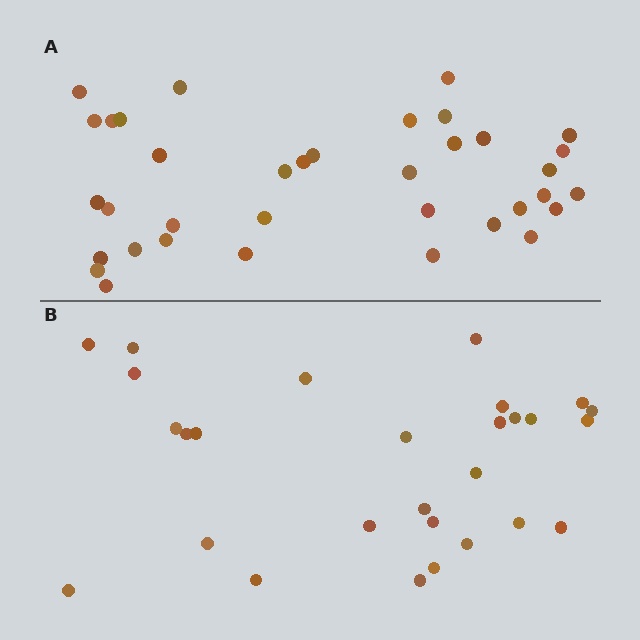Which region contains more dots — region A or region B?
Region A (the top region) has more dots.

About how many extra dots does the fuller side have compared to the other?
Region A has roughly 8 or so more dots than region B.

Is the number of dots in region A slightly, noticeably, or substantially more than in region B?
Region A has noticeably more, but not dramatically so. The ratio is roughly 1.3 to 1.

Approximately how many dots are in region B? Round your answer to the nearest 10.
About 30 dots. (The exact count is 28, which rounds to 30.)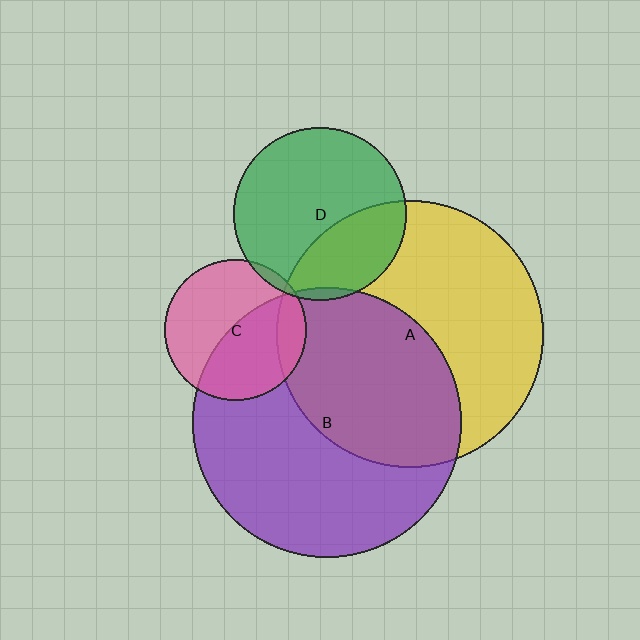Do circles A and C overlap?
Yes.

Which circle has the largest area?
Circle B (purple).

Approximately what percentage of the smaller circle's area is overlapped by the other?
Approximately 15%.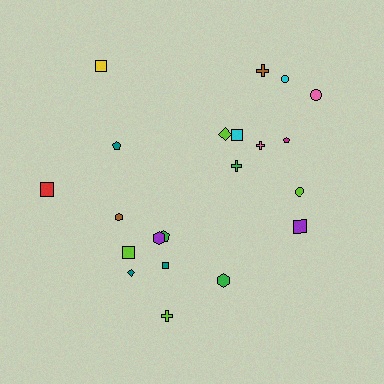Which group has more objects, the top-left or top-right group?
The top-right group.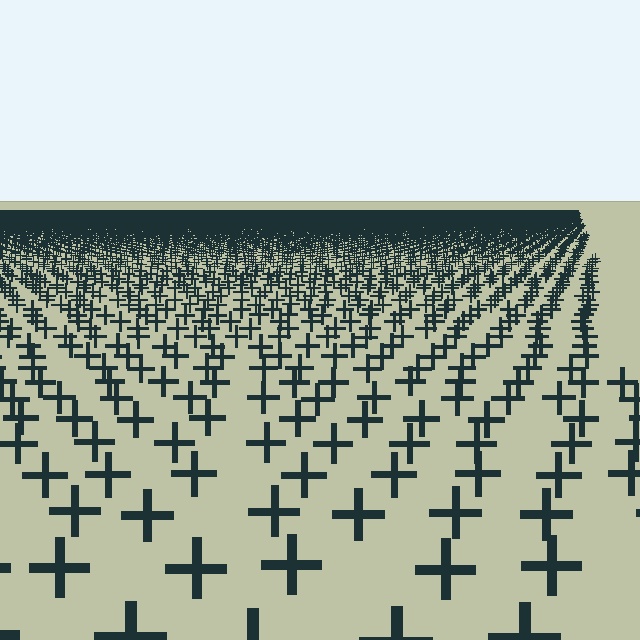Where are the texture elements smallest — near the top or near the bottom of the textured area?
Near the top.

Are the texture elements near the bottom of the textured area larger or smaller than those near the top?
Larger. Near the bottom, elements are closer to the viewer and appear at a bigger on-screen size.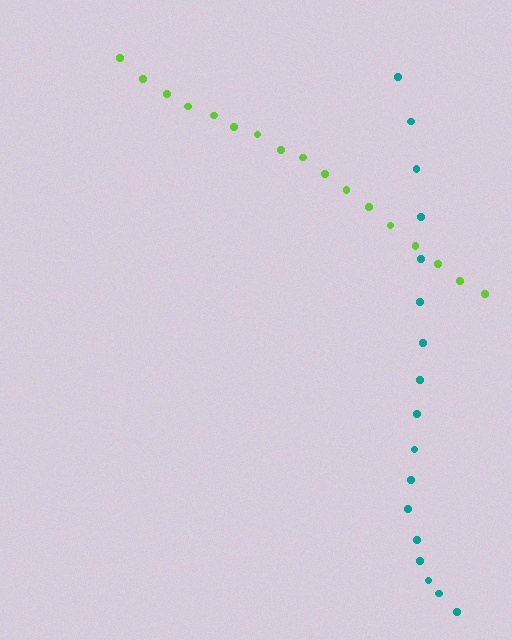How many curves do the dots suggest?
There are 2 distinct paths.